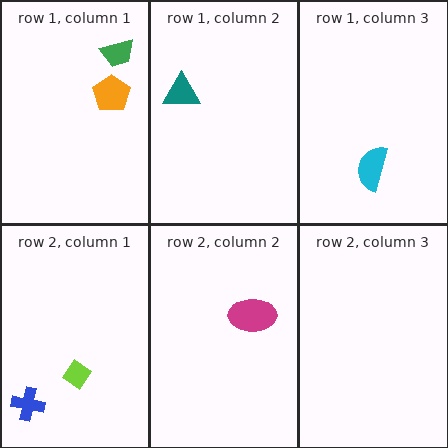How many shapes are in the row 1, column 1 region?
2.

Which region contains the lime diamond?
The row 2, column 1 region.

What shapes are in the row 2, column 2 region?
The magenta ellipse.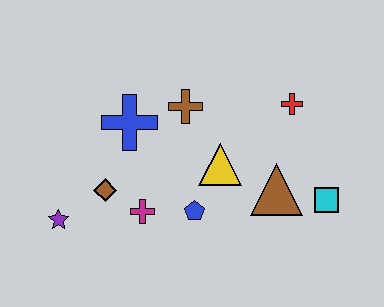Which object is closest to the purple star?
The brown diamond is closest to the purple star.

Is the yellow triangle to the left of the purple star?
No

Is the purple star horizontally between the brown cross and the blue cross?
No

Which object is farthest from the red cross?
The purple star is farthest from the red cross.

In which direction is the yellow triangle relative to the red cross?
The yellow triangle is to the left of the red cross.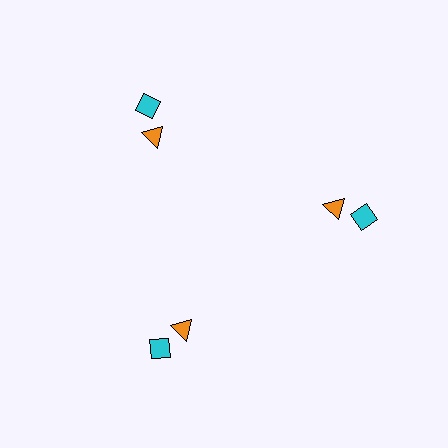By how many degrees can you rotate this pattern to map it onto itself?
The pattern maps onto itself every 120 degrees of rotation.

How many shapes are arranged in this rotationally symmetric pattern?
There are 6 shapes, arranged in 3 groups of 2.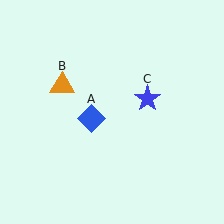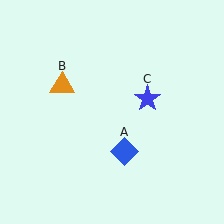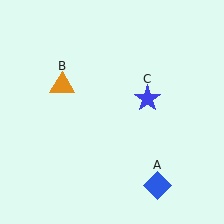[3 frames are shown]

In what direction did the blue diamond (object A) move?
The blue diamond (object A) moved down and to the right.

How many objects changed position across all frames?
1 object changed position: blue diamond (object A).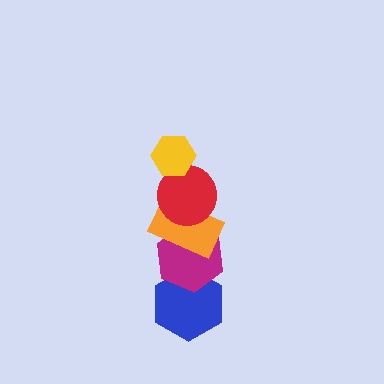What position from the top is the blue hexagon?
The blue hexagon is 5th from the top.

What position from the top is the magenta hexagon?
The magenta hexagon is 4th from the top.